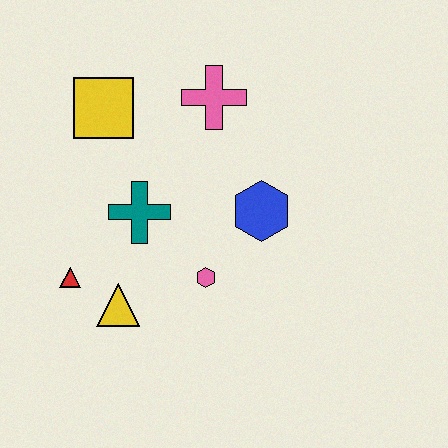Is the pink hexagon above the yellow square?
No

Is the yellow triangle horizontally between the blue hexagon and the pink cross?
No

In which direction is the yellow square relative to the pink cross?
The yellow square is to the left of the pink cross.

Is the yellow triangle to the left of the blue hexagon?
Yes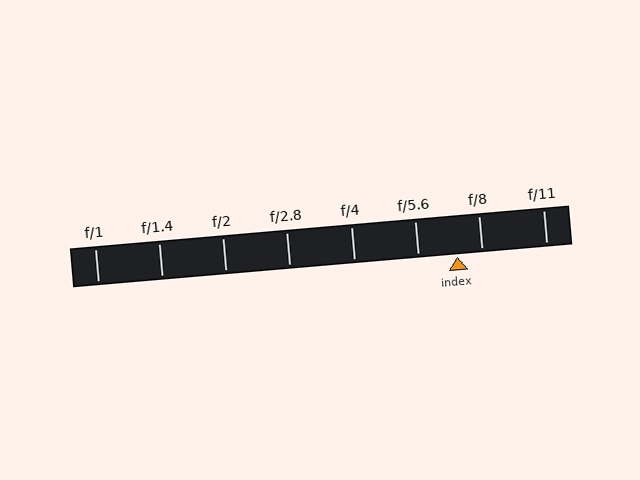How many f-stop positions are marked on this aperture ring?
There are 8 f-stop positions marked.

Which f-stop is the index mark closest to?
The index mark is closest to f/8.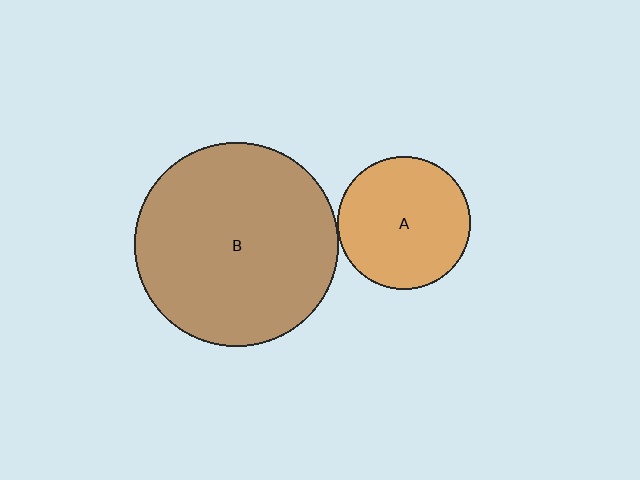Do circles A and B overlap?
Yes.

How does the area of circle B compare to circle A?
Approximately 2.4 times.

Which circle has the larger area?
Circle B (brown).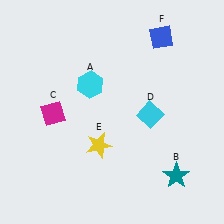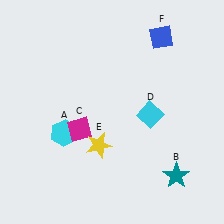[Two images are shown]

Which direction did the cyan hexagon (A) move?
The cyan hexagon (A) moved down.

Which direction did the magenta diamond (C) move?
The magenta diamond (C) moved right.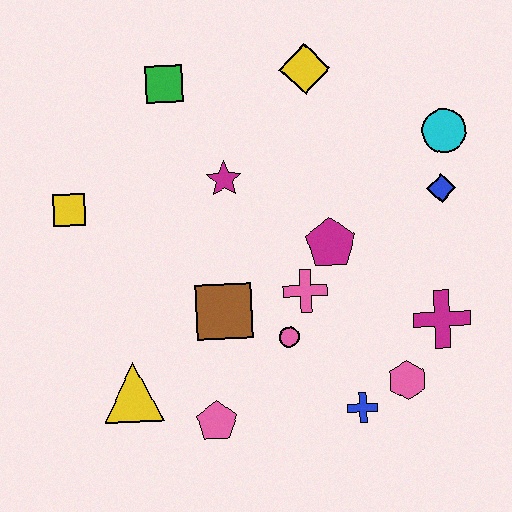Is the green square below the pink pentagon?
No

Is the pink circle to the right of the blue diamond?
No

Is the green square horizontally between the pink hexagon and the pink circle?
No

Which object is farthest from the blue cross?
The green square is farthest from the blue cross.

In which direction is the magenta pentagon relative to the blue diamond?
The magenta pentagon is to the left of the blue diamond.